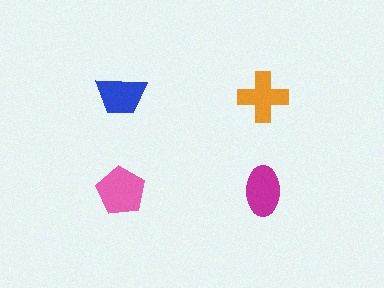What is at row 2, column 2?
A magenta ellipse.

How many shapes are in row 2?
2 shapes.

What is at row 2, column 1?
A pink pentagon.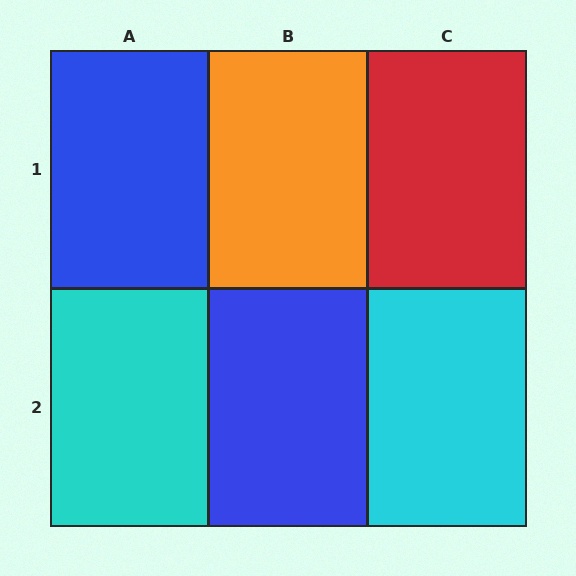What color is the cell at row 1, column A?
Blue.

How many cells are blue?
2 cells are blue.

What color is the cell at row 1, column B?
Orange.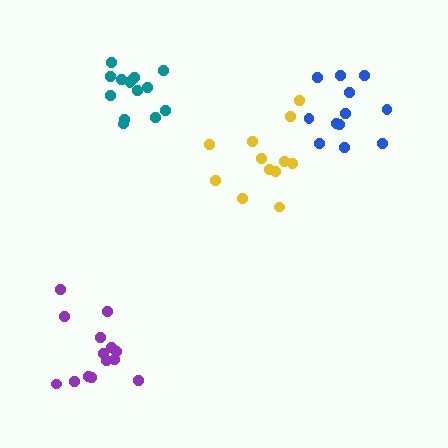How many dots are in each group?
Group 1: 14 dots, Group 2: 12 dots, Group 3: 12 dots, Group 4: 14 dots (52 total).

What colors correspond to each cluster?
The clusters are colored: purple, yellow, blue, teal.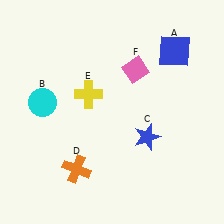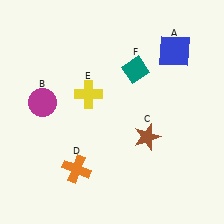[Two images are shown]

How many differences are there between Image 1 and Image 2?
There are 3 differences between the two images.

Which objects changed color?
B changed from cyan to magenta. C changed from blue to brown. F changed from pink to teal.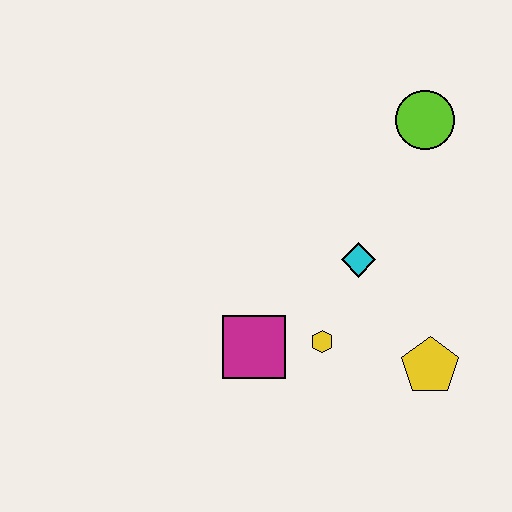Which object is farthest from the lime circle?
The magenta square is farthest from the lime circle.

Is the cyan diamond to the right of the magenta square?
Yes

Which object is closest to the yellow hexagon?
The magenta square is closest to the yellow hexagon.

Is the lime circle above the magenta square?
Yes